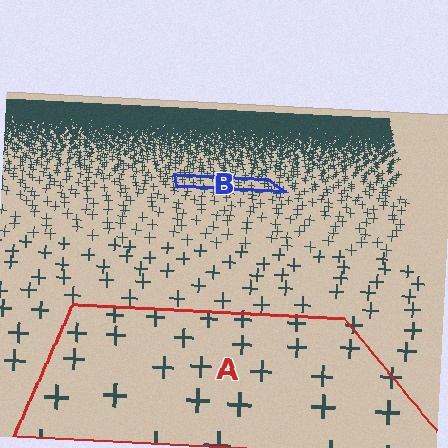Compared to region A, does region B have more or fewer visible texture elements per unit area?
Region B has more texture elements per unit area — they are packed more densely because it is farther away.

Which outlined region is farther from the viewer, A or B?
Region B is farther from the viewer — the texture elements inside it appear smaller and more densely packed.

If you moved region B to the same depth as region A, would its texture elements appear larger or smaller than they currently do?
They would appear larger. At a closer depth, the same texture elements are projected at a bigger on-screen size.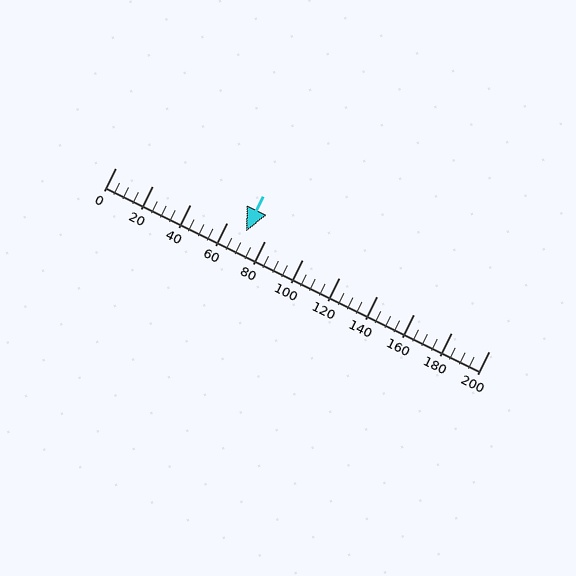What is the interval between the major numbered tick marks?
The major tick marks are spaced 20 units apart.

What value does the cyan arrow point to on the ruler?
The cyan arrow points to approximately 70.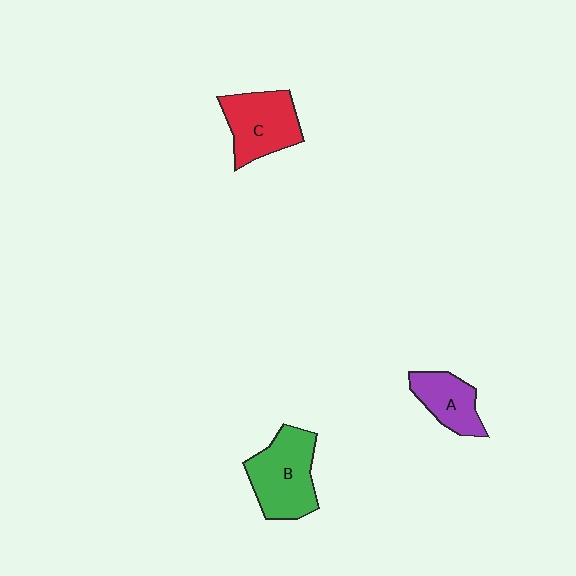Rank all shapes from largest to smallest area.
From largest to smallest: B (green), C (red), A (purple).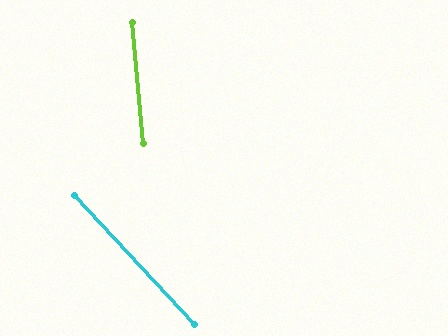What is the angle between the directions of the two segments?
Approximately 37 degrees.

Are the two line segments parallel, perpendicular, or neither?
Neither parallel nor perpendicular — they differ by about 37°.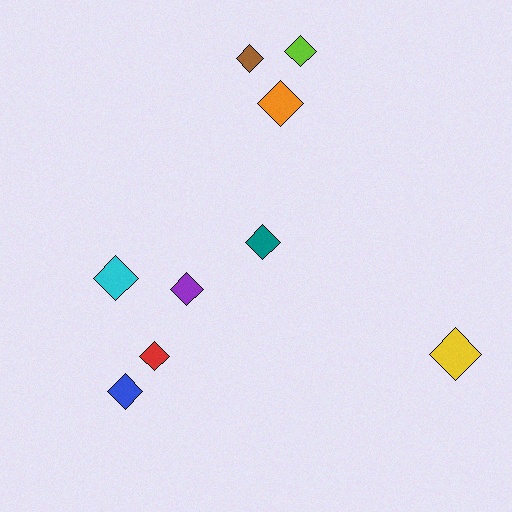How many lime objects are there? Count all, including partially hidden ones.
There is 1 lime object.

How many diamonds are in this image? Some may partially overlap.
There are 9 diamonds.